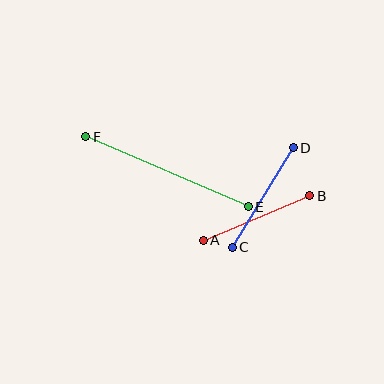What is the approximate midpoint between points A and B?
The midpoint is at approximately (257, 218) pixels.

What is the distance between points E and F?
The distance is approximately 177 pixels.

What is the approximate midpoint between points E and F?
The midpoint is at approximately (167, 172) pixels.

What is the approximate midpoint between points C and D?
The midpoint is at approximately (263, 197) pixels.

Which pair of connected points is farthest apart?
Points E and F are farthest apart.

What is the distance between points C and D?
The distance is approximately 117 pixels.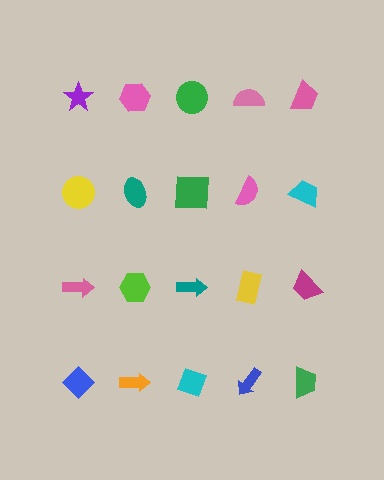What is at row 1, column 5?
A pink trapezoid.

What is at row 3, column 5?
A magenta trapezoid.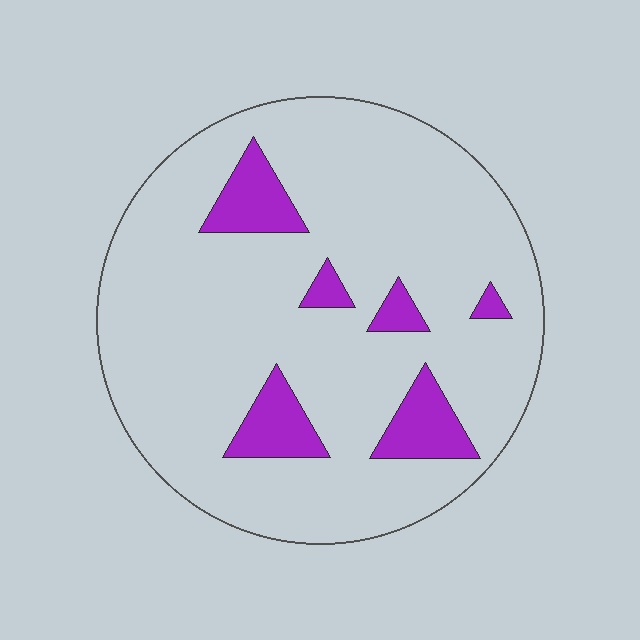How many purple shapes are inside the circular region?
6.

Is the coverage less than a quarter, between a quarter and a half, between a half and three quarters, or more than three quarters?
Less than a quarter.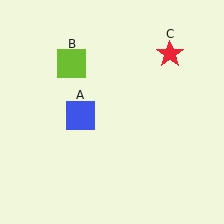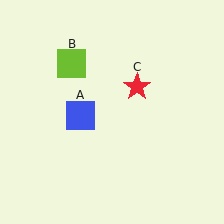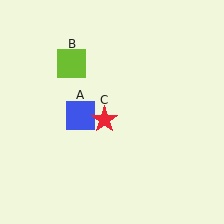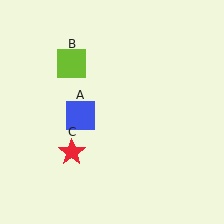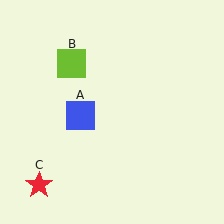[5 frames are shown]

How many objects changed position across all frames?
1 object changed position: red star (object C).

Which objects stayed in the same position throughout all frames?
Blue square (object A) and lime square (object B) remained stationary.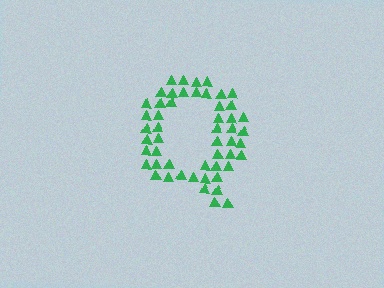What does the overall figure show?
The overall figure shows the letter Q.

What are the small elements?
The small elements are triangles.